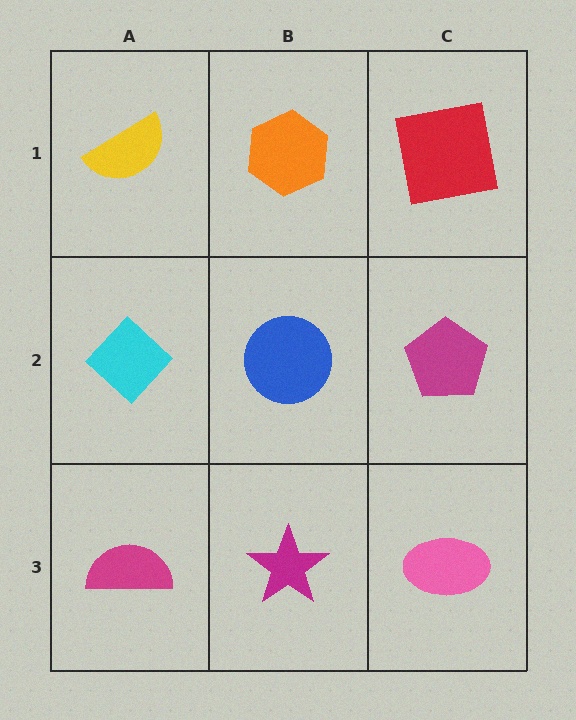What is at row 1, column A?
A yellow semicircle.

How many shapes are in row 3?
3 shapes.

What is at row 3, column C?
A pink ellipse.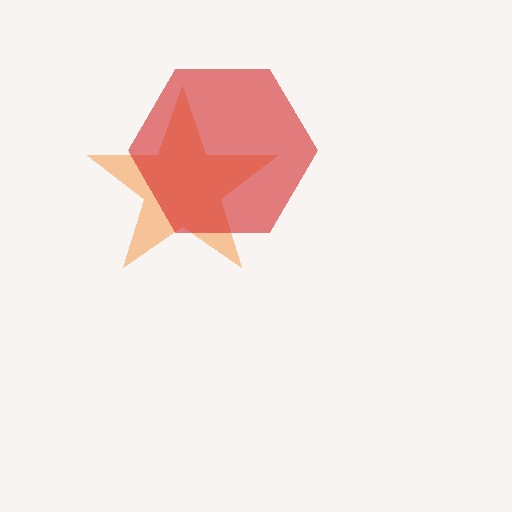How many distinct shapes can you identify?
There are 2 distinct shapes: an orange star, a red hexagon.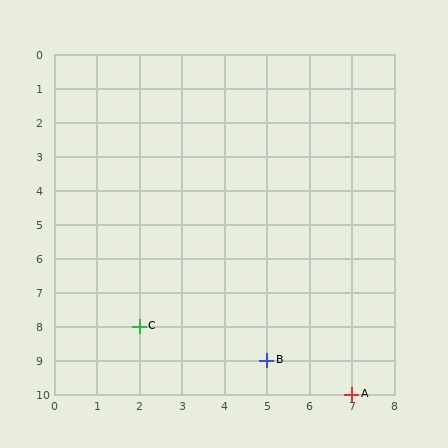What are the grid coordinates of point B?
Point B is at grid coordinates (5, 9).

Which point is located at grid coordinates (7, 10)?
Point A is at (7, 10).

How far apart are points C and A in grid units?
Points C and A are 5 columns and 2 rows apart (about 5.4 grid units diagonally).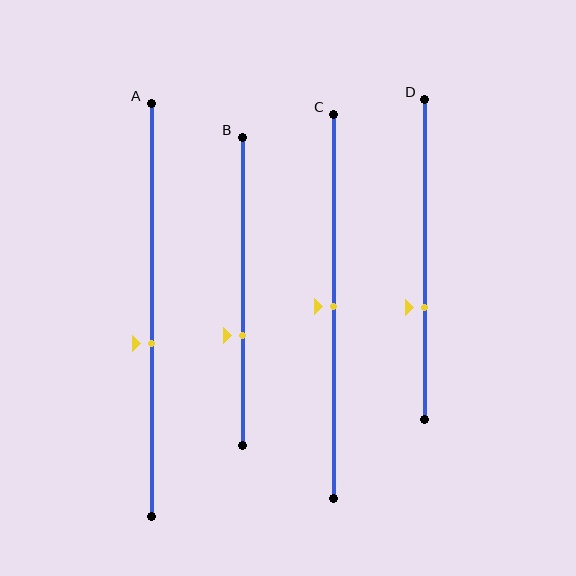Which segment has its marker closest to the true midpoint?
Segment C has its marker closest to the true midpoint.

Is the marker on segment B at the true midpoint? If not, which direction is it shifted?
No, the marker on segment B is shifted downward by about 14% of the segment length.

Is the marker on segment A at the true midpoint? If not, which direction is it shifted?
No, the marker on segment A is shifted downward by about 8% of the segment length.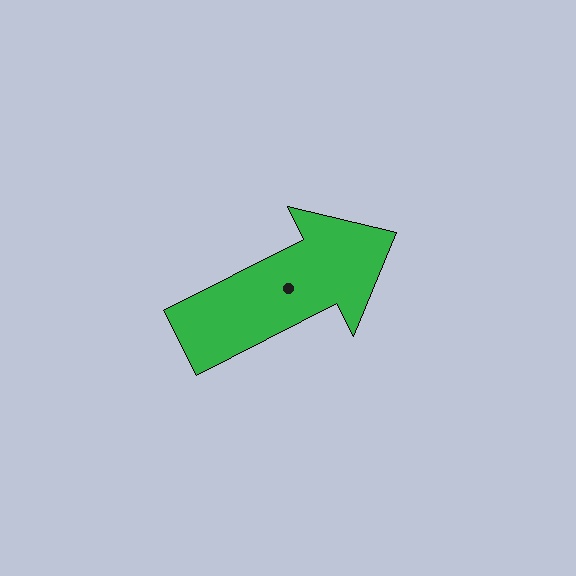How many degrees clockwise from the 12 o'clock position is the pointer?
Approximately 63 degrees.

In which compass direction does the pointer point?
Northeast.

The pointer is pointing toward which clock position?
Roughly 2 o'clock.